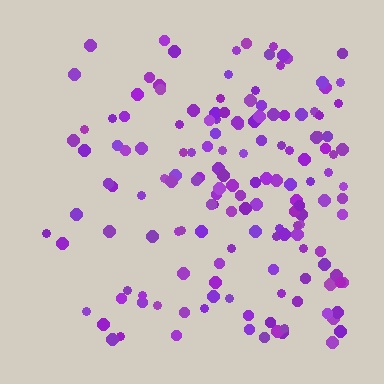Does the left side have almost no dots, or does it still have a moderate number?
Still a moderate number, just noticeably fewer than the right.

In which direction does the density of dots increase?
From left to right, with the right side densest.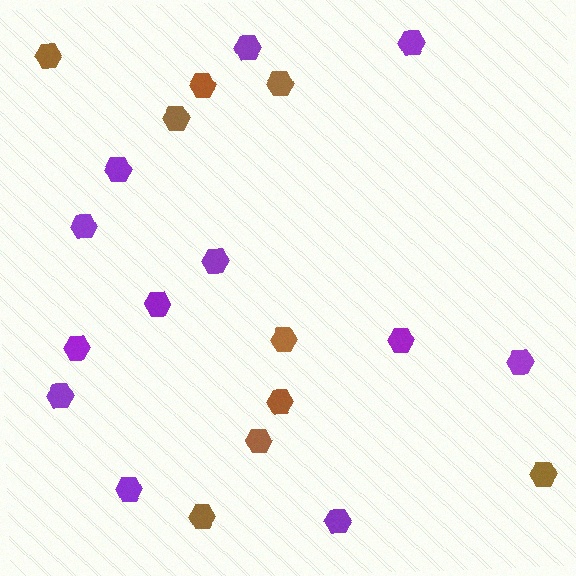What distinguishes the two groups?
There are 2 groups: one group of brown hexagons (9) and one group of purple hexagons (12).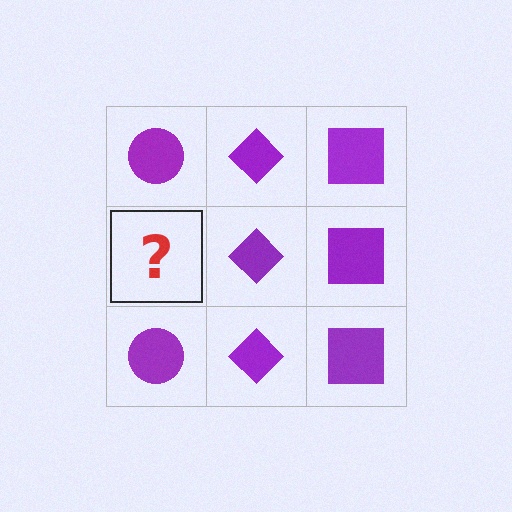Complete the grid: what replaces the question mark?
The question mark should be replaced with a purple circle.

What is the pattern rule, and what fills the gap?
The rule is that each column has a consistent shape. The gap should be filled with a purple circle.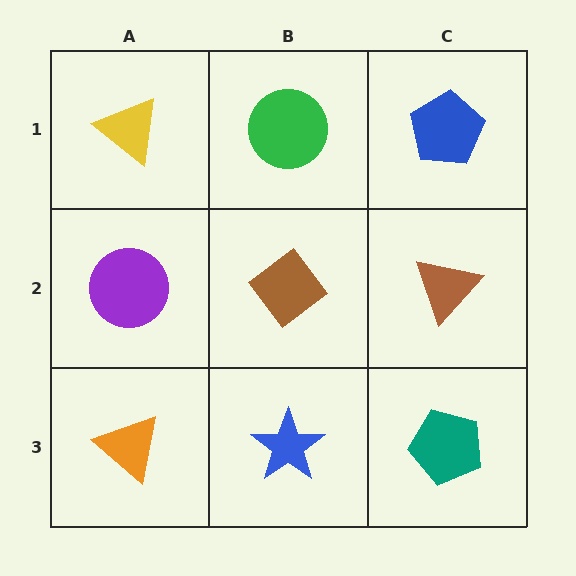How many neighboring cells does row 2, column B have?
4.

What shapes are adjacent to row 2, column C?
A blue pentagon (row 1, column C), a teal pentagon (row 3, column C), a brown diamond (row 2, column B).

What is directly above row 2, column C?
A blue pentagon.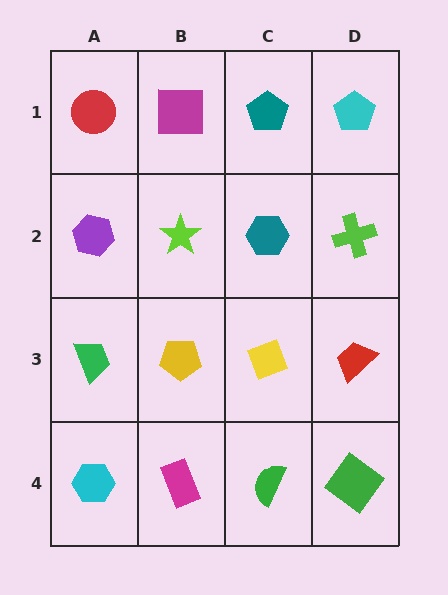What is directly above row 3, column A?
A purple hexagon.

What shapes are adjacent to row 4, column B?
A yellow pentagon (row 3, column B), a cyan hexagon (row 4, column A), a green semicircle (row 4, column C).